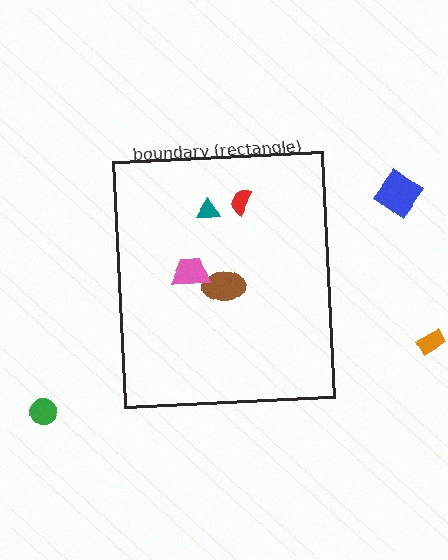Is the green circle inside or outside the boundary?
Outside.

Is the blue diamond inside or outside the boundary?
Outside.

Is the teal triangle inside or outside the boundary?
Inside.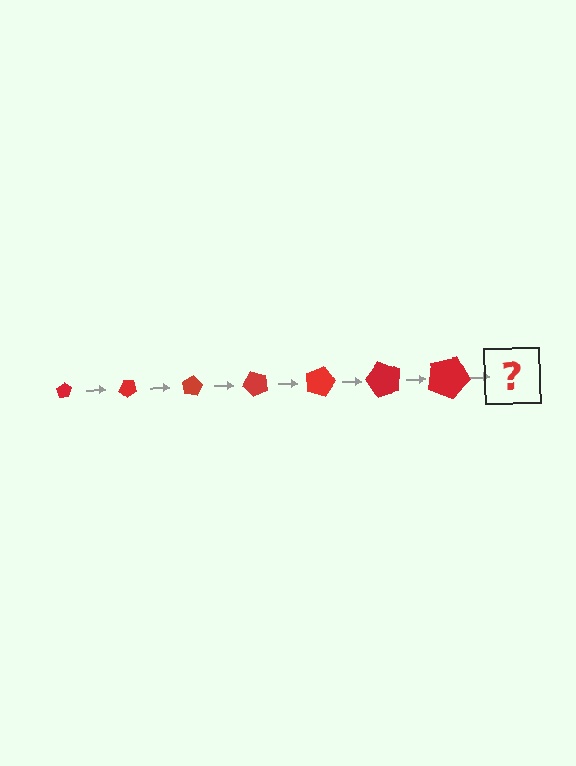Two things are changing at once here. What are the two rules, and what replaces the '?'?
The two rules are that the pentagon grows larger each step and it rotates 40 degrees each step. The '?' should be a pentagon, larger than the previous one and rotated 280 degrees from the start.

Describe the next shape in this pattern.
It should be a pentagon, larger than the previous one and rotated 280 degrees from the start.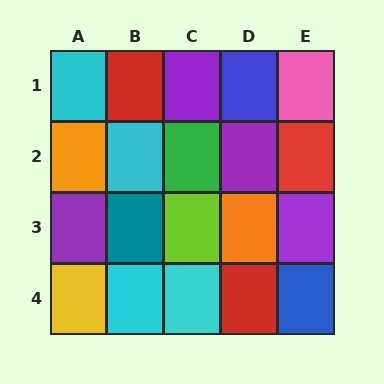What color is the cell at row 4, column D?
Red.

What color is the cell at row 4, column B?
Cyan.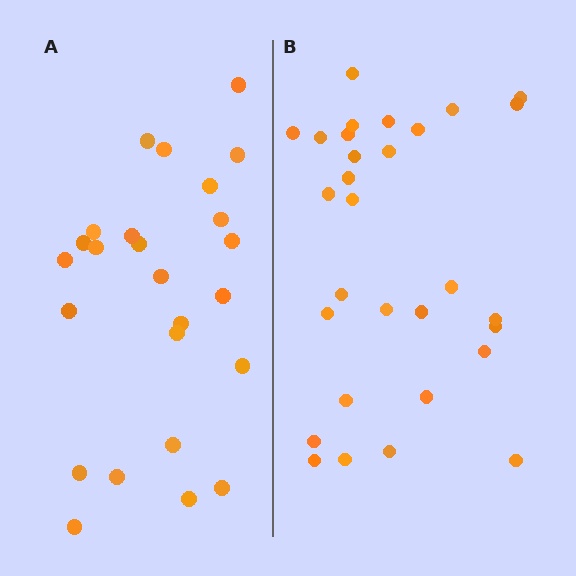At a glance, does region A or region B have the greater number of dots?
Region B (the right region) has more dots.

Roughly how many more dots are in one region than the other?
Region B has about 5 more dots than region A.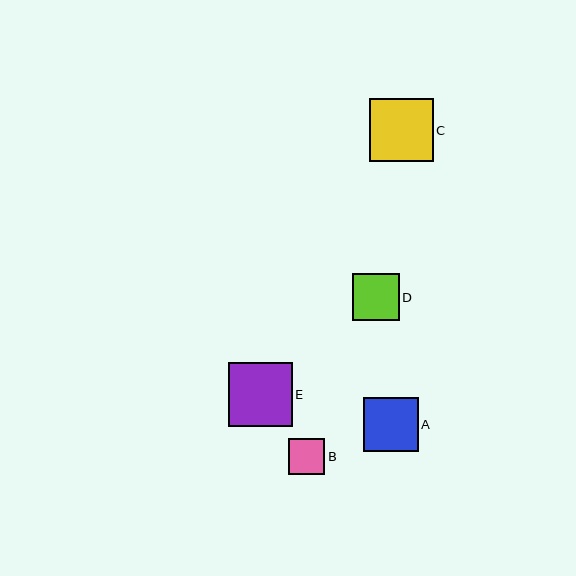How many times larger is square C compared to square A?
Square C is approximately 1.2 times the size of square A.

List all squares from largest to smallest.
From largest to smallest: E, C, A, D, B.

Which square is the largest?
Square E is the largest with a size of approximately 64 pixels.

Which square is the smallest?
Square B is the smallest with a size of approximately 36 pixels.